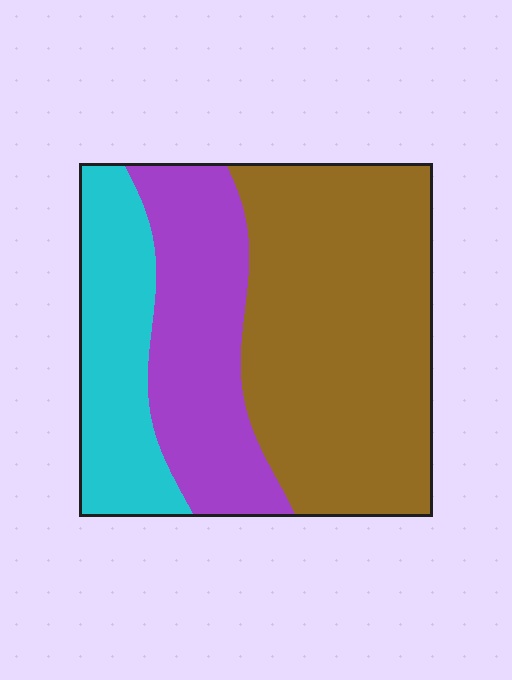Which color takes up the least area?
Cyan, at roughly 20%.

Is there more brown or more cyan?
Brown.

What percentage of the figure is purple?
Purple takes up about one quarter (1/4) of the figure.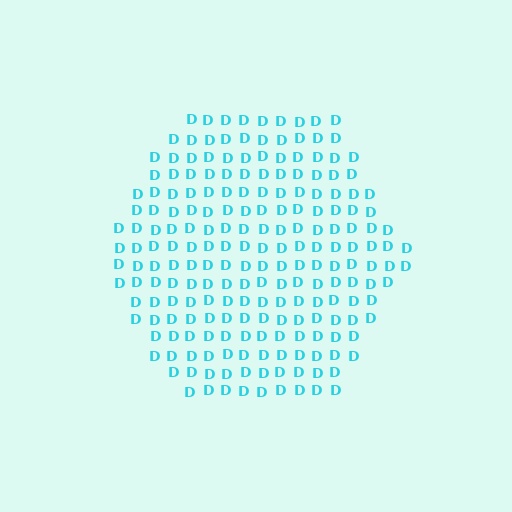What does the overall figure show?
The overall figure shows a hexagon.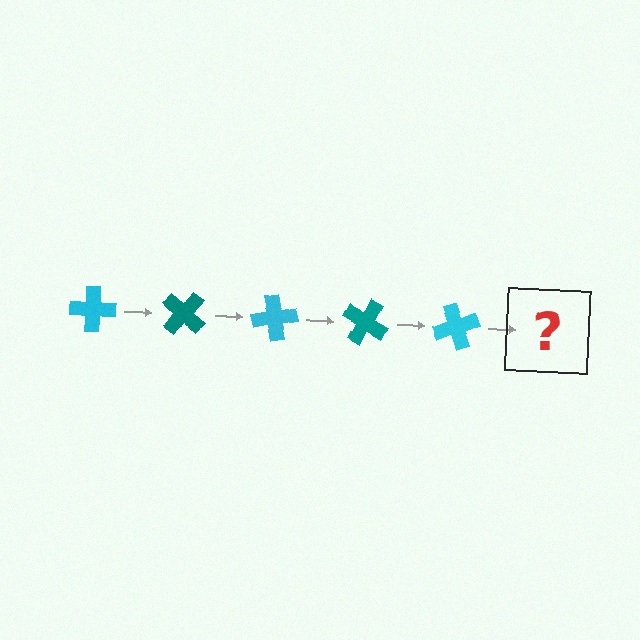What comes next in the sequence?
The next element should be a teal cross, rotated 200 degrees from the start.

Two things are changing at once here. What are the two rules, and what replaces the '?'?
The two rules are that it rotates 40 degrees each step and the color cycles through cyan and teal. The '?' should be a teal cross, rotated 200 degrees from the start.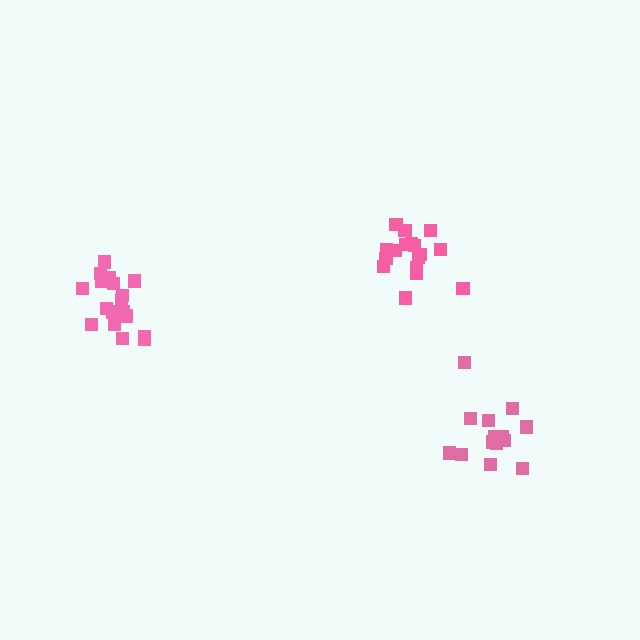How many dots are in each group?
Group 1: 18 dots, Group 2: 14 dots, Group 3: 17 dots (49 total).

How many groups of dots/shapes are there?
There are 3 groups.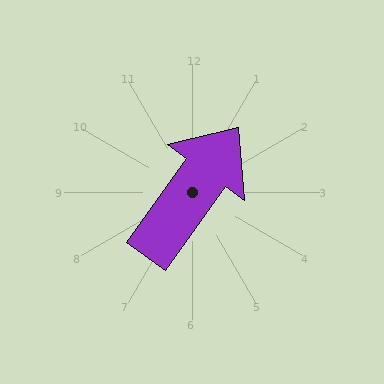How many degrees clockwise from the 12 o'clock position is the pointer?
Approximately 36 degrees.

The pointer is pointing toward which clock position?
Roughly 1 o'clock.